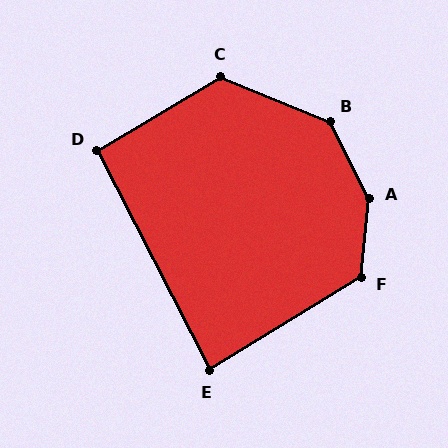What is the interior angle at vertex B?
Approximately 139 degrees (obtuse).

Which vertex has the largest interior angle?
A, at approximately 147 degrees.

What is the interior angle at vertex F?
Approximately 127 degrees (obtuse).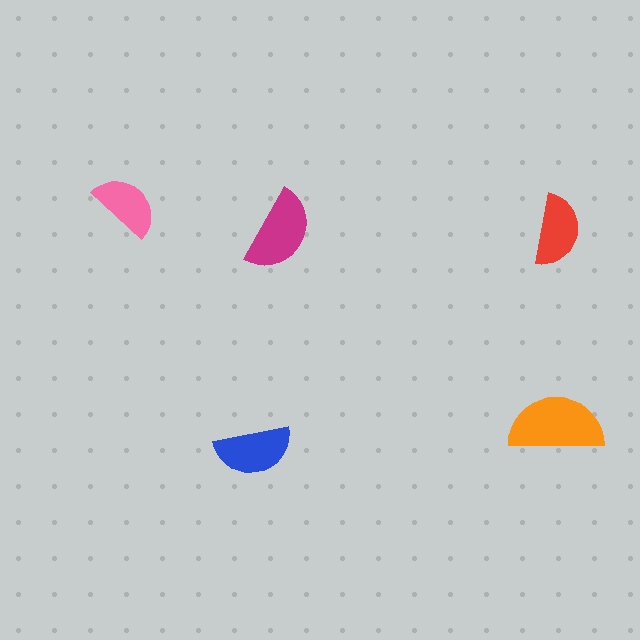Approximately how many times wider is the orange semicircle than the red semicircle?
About 1.5 times wider.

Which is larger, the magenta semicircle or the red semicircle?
The magenta one.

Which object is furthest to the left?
The pink semicircle is leftmost.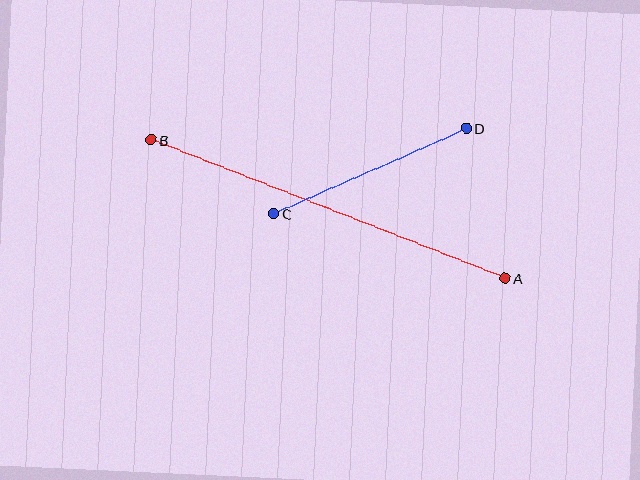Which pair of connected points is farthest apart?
Points A and B are farthest apart.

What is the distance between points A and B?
The distance is approximately 380 pixels.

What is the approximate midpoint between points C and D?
The midpoint is at approximately (370, 171) pixels.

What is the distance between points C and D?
The distance is approximately 211 pixels.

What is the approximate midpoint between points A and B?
The midpoint is at approximately (328, 209) pixels.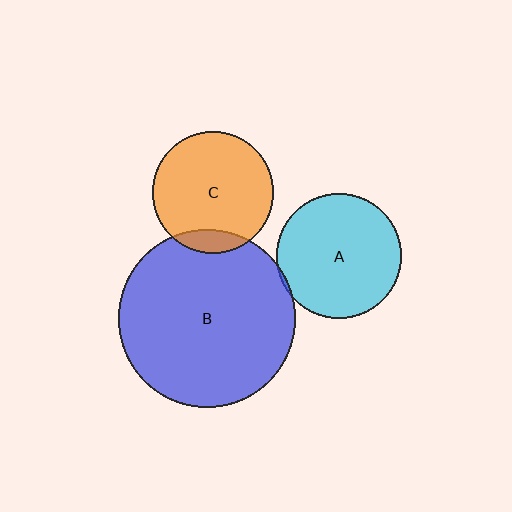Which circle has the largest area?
Circle B (blue).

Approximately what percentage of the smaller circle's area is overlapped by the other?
Approximately 10%.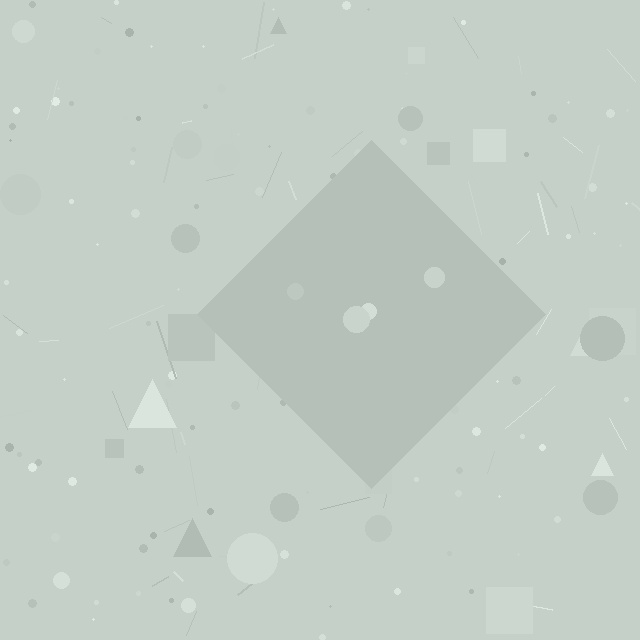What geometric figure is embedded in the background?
A diamond is embedded in the background.